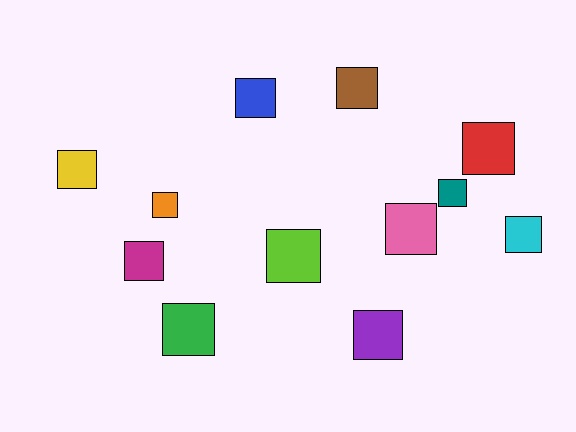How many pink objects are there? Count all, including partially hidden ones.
There is 1 pink object.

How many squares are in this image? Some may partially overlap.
There are 12 squares.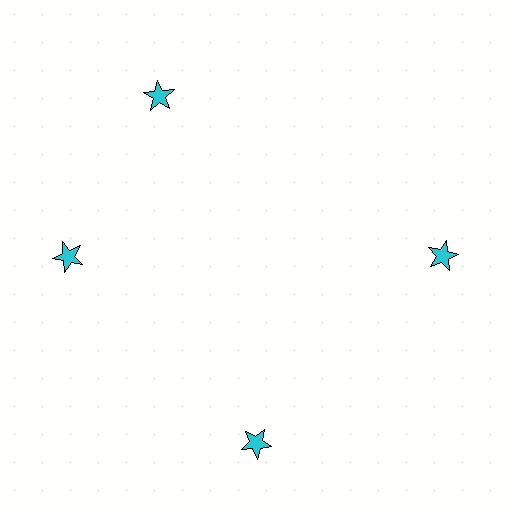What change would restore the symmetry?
The symmetry would be restored by rotating it back into even spacing with its neighbors so that all 4 stars sit at equal angles and equal distance from the center.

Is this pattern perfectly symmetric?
No. The 4 cyan stars are arranged in a ring, but one element near the 12 o'clock position is rotated out of alignment along the ring, breaking the 4-fold rotational symmetry.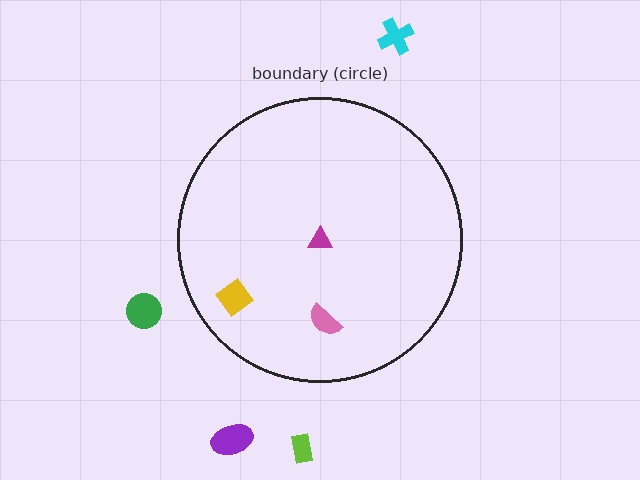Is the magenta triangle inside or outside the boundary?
Inside.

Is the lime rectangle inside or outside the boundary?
Outside.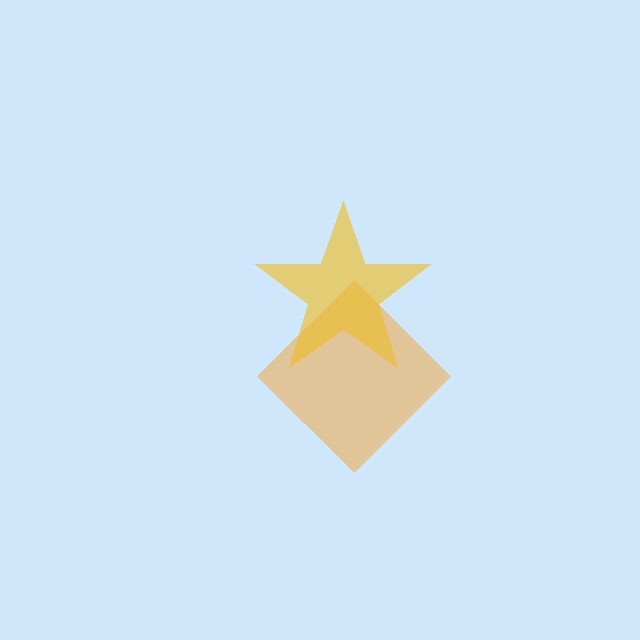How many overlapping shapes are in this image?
There are 2 overlapping shapes in the image.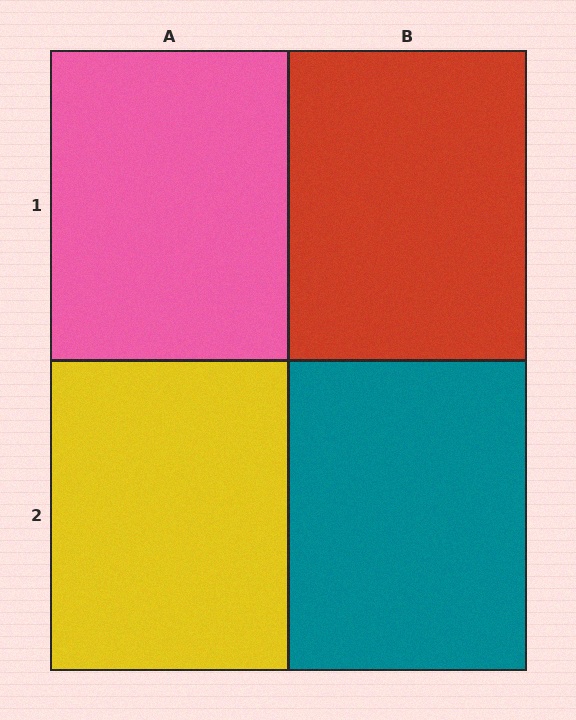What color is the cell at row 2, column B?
Teal.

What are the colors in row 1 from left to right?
Pink, red.